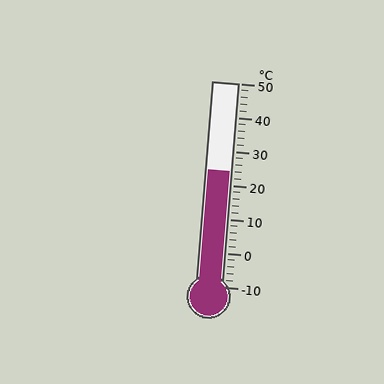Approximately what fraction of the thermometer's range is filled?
The thermometer is filled to approximately 55% of its range.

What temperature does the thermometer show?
The thermometer shows approximately 24°C.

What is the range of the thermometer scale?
The thermometer scale ranges from -10°C to 50°C.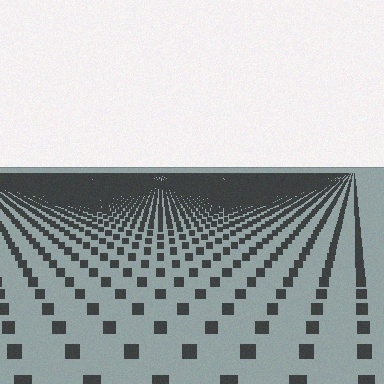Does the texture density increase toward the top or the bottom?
Density increases toward the top.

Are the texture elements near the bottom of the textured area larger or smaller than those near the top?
Larger. Near the bottom, elements are closer to the viewer and appear at a bigger on-screen size.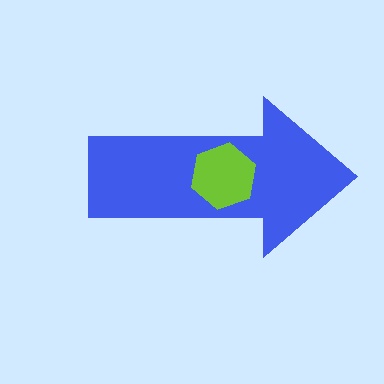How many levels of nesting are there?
2.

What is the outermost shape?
The blue arrow.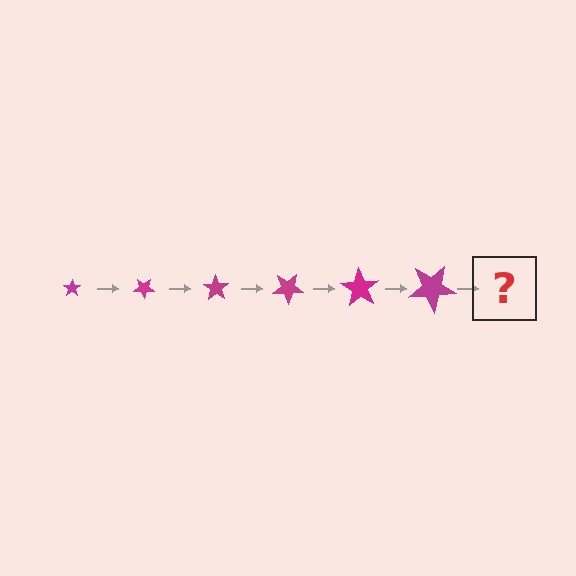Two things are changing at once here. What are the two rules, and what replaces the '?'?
The two rules are that the star grows larger each step and it rotates 35 degrees each step. The '?' should be a star, larger than the previous one and rotated 210 degrees from the start.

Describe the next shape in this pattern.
It should be a star, larger than the previous one and rotated 210 degrees from the start.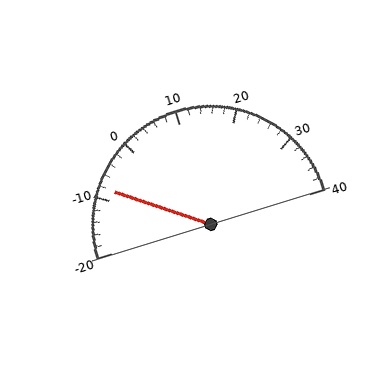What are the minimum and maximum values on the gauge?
The gauge ranges from -20 to 40.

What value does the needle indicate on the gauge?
The needle indicates approximately -8.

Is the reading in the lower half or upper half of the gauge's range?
The reading is in the lower half of the range (-20 to 40).